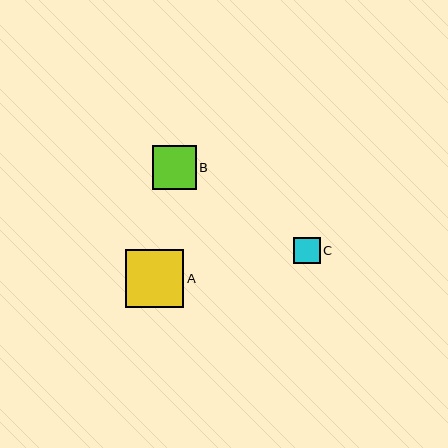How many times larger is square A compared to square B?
Square A is approximately 1.3 times the size of square B.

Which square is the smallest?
Square C is the smallest with a size of approximately 26 pixels.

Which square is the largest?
Square A is the largest with a size of approximately 58 pixels.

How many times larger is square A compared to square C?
Square A is approximately 2.2 times the size of square C.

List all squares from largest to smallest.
From largest to smallest: A, B, C.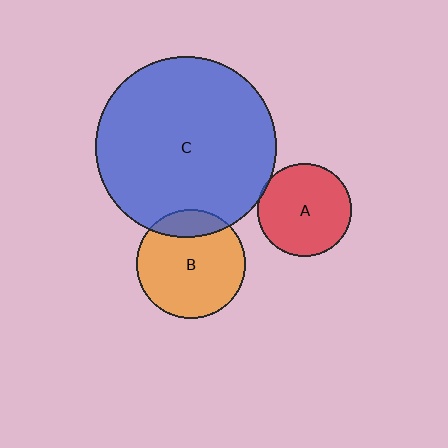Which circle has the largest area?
Circle C (blue).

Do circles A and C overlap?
Yes.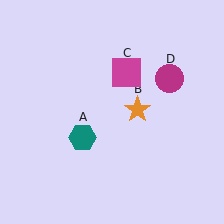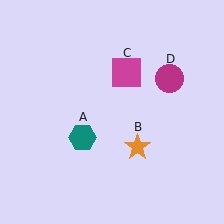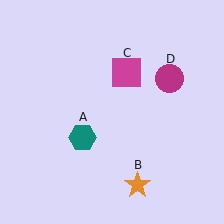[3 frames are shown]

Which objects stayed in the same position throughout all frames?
Teal hexagon (object A) and magenta square (object C) and magenta circle (object D) remained stationary.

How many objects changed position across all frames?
1 object changed position: orange star (object B).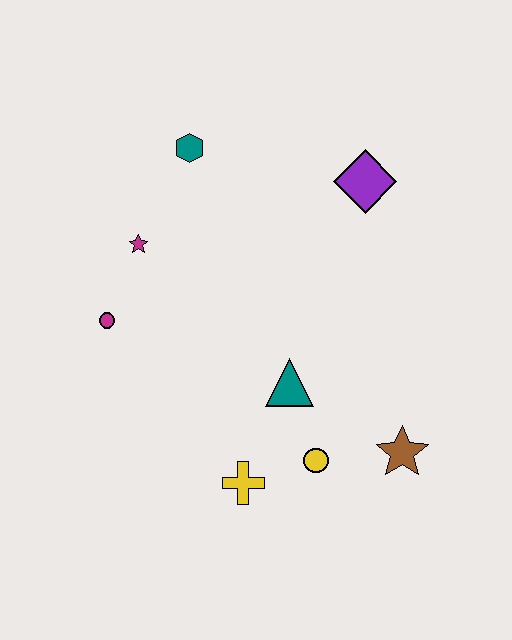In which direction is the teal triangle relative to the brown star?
The teal triangle is to the left of the brown star.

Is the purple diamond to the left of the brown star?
Yes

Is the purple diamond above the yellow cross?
Yes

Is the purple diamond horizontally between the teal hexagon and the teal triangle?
No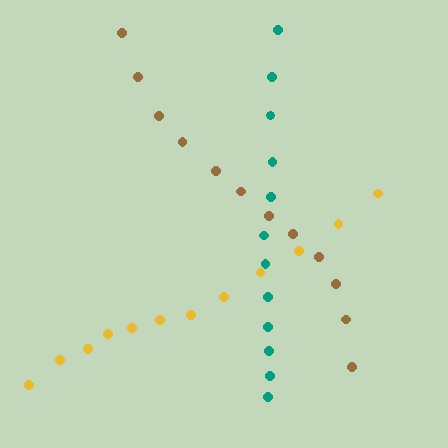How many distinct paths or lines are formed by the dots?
There are 3 distinct paths.